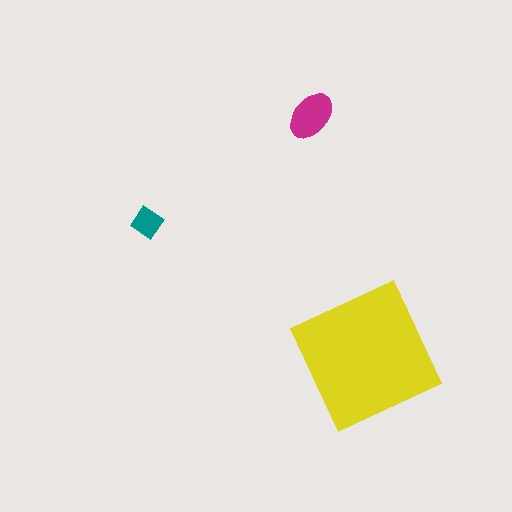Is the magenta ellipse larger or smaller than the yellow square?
Smaller.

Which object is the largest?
The yellow square.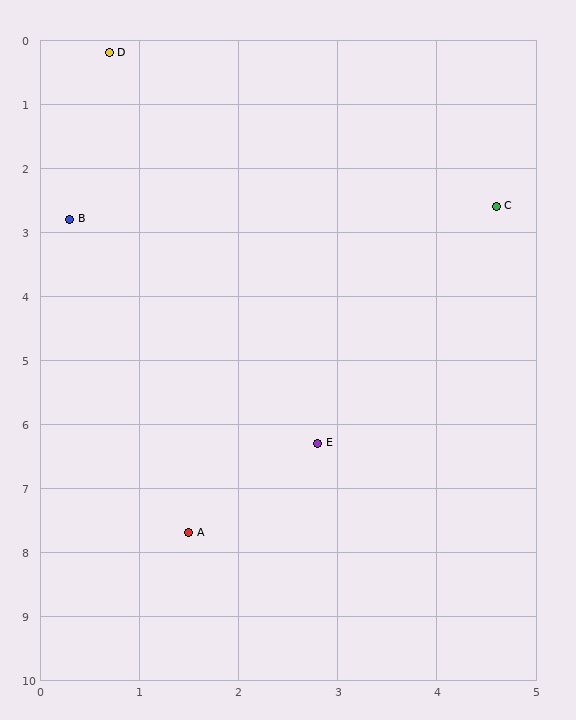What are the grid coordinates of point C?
Point C is at approximately (4.6, 2.6).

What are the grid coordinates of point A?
Point A is at approximately (1.5, 7.7).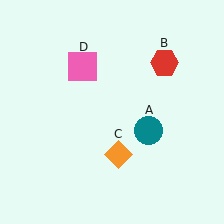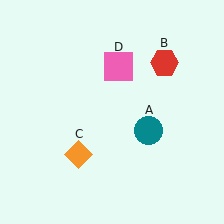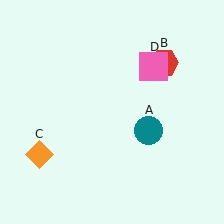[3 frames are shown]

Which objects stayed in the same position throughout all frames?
Teal circle (object A) and red hexagon (object B) remained stationary.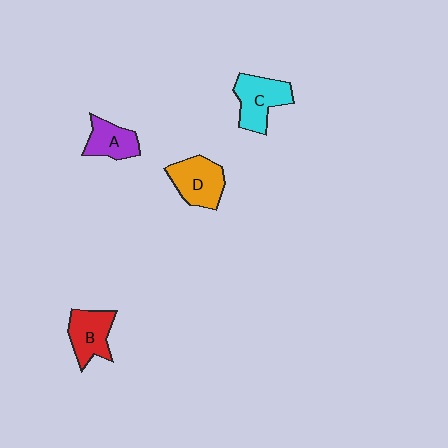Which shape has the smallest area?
Shape A (purple).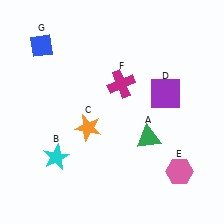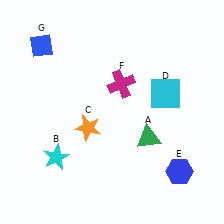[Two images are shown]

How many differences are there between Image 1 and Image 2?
There are 2 differences between the two images.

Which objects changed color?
D changed from purple to cyan. E changed from pink to blue.